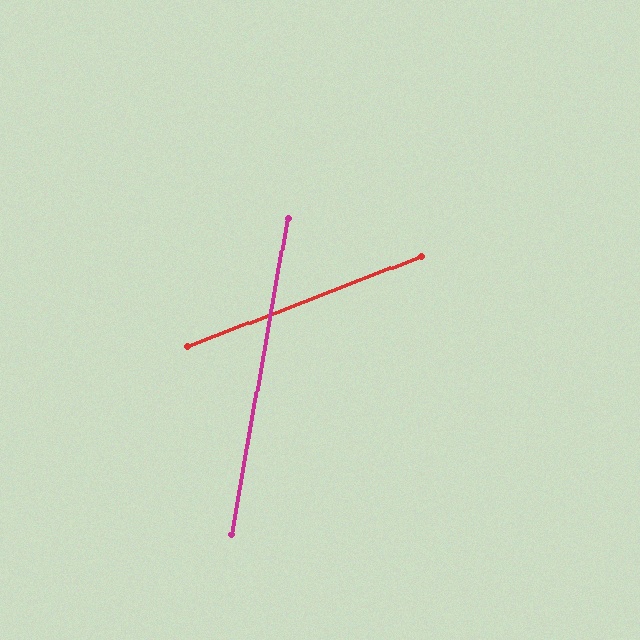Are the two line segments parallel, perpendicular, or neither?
Neither parallel nor perpendicular — they differ by about 59°.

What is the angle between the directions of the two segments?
Approximately 59 degrees.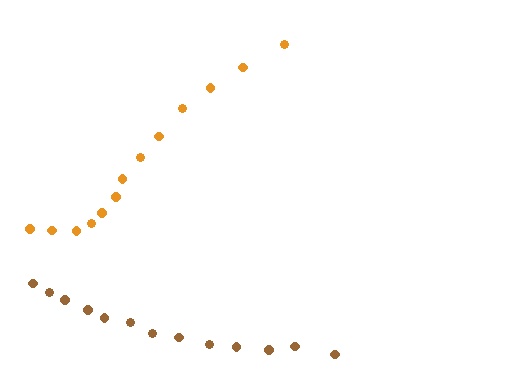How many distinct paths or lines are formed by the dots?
There are 2 distinct paths.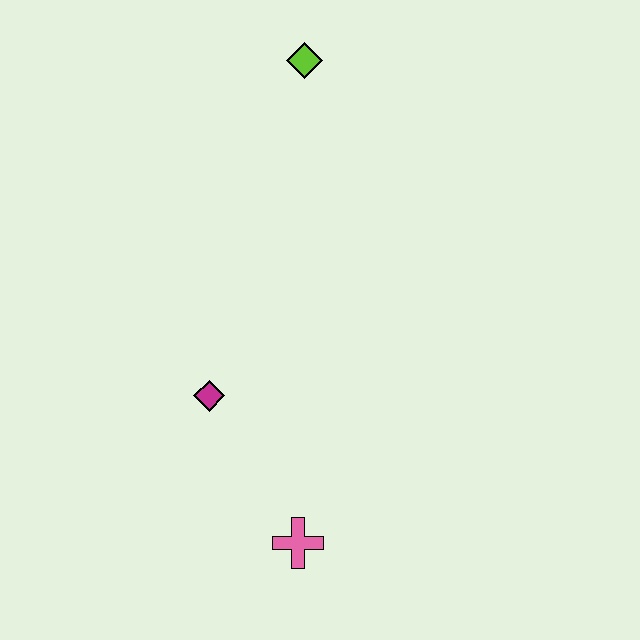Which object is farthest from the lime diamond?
The pink cross is farthest from the lime diamond.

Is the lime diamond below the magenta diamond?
No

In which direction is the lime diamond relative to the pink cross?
The lime diamond is above the pink cross.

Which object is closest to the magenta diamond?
The pink cross is closest to the magenta diamond.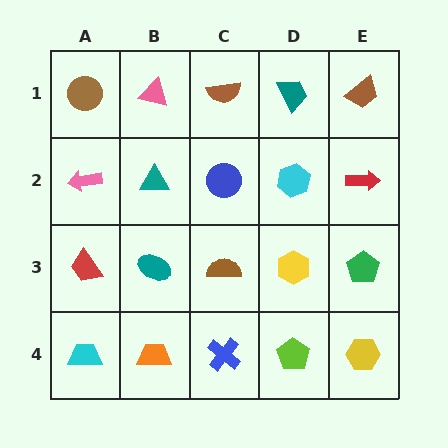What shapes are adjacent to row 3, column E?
A red arrow (row 2, column E), a yellow hexagon (row 4, column E), a yellow hexagon (row 3, column D).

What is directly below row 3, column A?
A cyan trapezoid.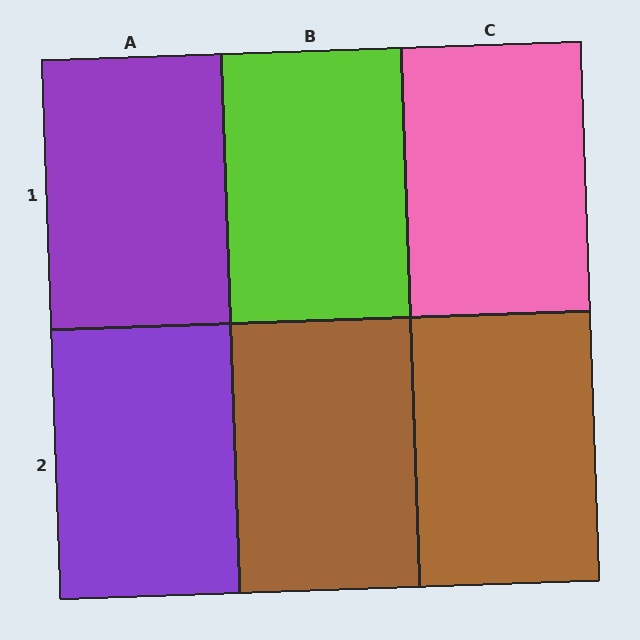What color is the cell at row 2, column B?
Brown.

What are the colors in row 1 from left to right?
Purple, lime, pink.